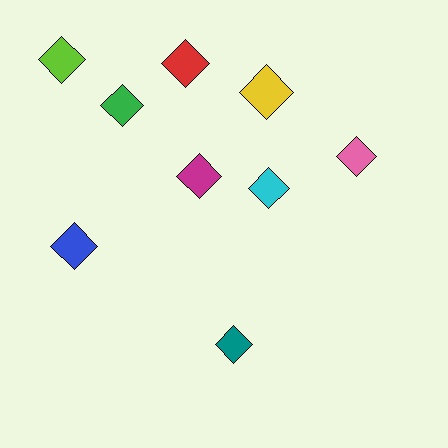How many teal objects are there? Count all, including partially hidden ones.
There is 1 teal object.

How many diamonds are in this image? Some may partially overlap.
There are 9 diamonds.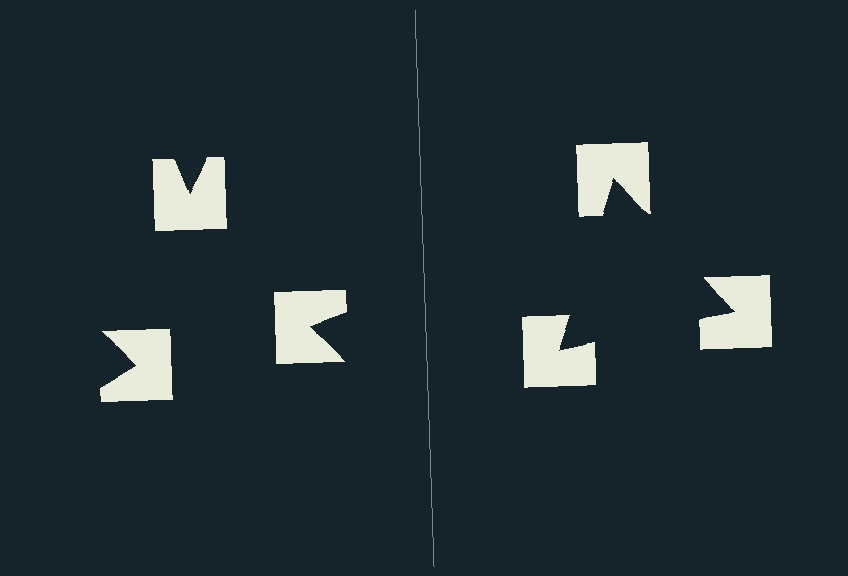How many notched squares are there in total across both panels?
6 — 3 on each side.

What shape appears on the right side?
An illusory triangle.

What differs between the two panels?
The notched squares are positioned identically on both sides; only the wedge orientations differ. On the right they align to a triangle; on the left they are misaligned.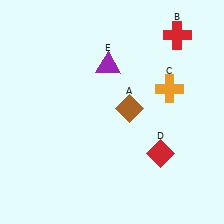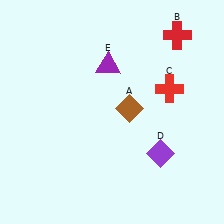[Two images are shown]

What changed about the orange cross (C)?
In Image 1, C is orange. In Image 2, it changed to red.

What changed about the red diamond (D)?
In Image 1, D is red. In Image 2, it changed to purple.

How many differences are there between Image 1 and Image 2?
There are 2 differences between the two images.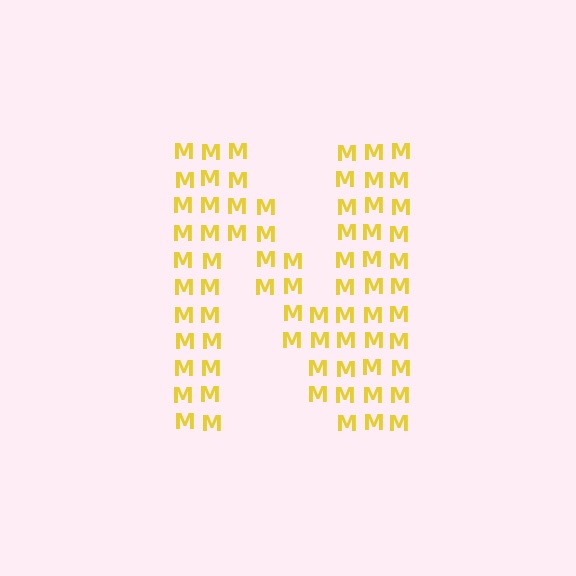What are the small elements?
The small elements are letter M's.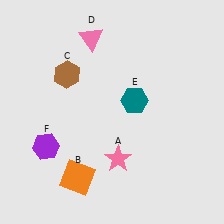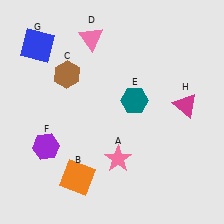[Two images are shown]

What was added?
A blue square (G), a magenta triangle (H) were added in Image 2.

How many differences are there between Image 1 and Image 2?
There are 2 differences between the two images.